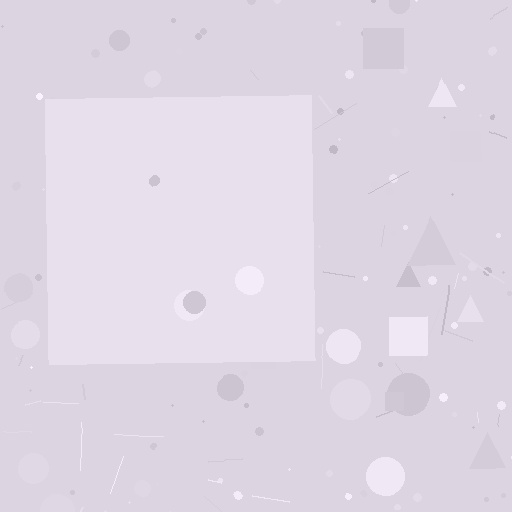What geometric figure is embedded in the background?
A square is embedded in the background.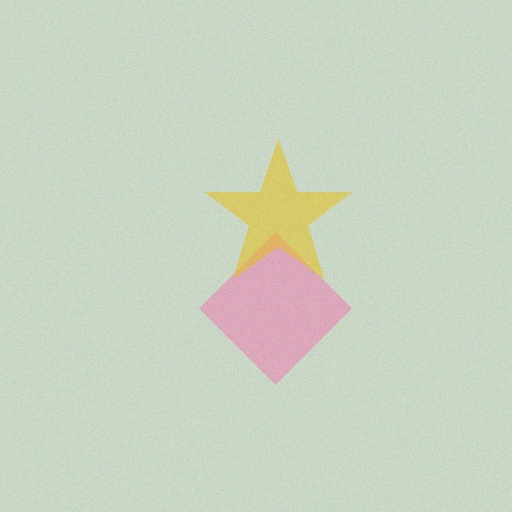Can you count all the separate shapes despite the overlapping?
Yes, there are 2 separate shapes.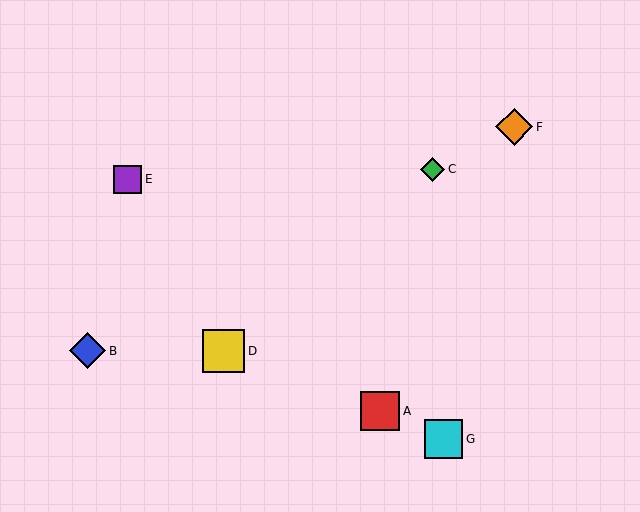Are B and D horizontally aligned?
Yes, both are at y≈351.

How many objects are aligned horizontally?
2 objects (B, D) are aligned horizontally.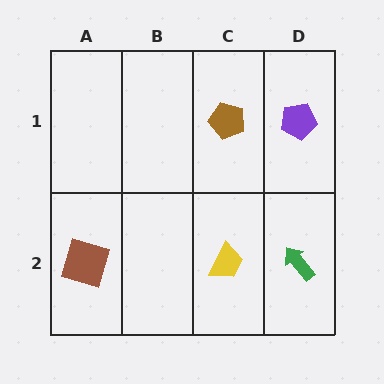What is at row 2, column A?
A brown square.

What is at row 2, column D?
A green arrow.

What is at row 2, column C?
A yellow trapezoid.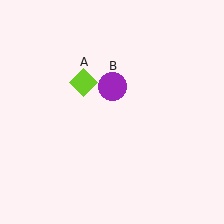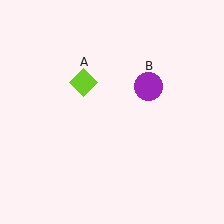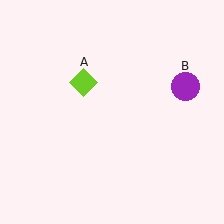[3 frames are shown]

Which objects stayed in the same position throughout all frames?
Lime diamond (object A) remained stationary.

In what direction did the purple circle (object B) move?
The purple circle (object B) moved right.